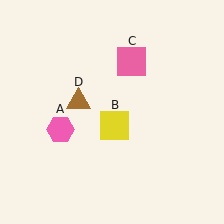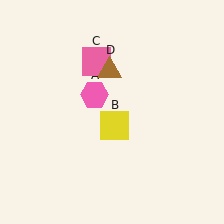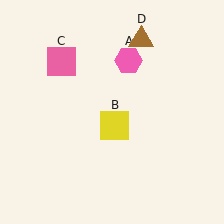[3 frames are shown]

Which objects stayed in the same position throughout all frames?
Yellow square (object B) remained stationary.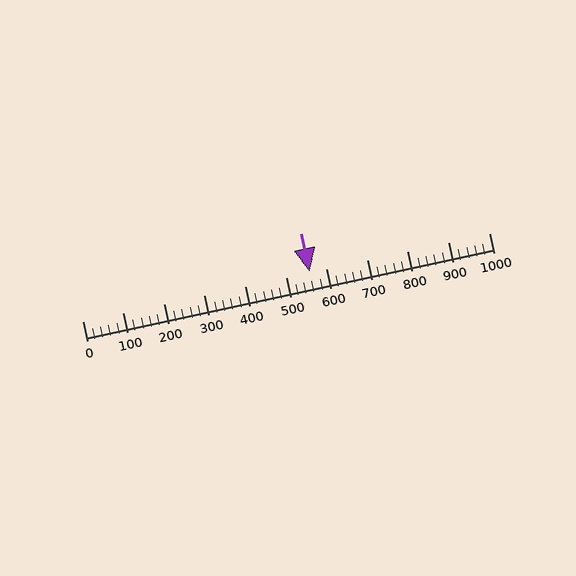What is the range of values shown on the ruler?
The ruler shows values from 0 to 1000.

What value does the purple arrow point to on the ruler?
The purple arrow points to approximately 560.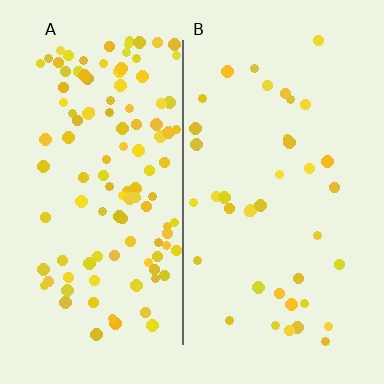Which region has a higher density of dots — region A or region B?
A (the left).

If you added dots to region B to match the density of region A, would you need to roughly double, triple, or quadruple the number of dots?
Approximately triple.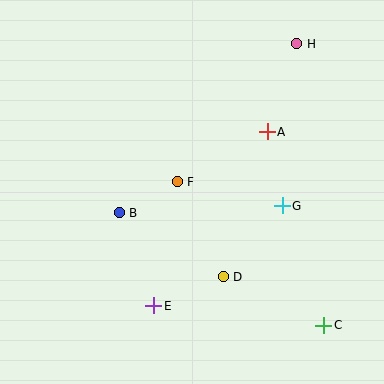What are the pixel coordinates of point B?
Point B is at (119, 213).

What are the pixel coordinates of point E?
Point E is at (154, 306).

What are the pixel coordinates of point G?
Point G is at (282, 206).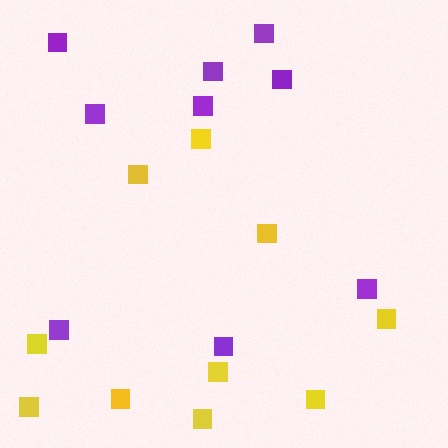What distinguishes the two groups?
There are 2 groups: one group of purple squares (9) and one group of yellow squares (10).